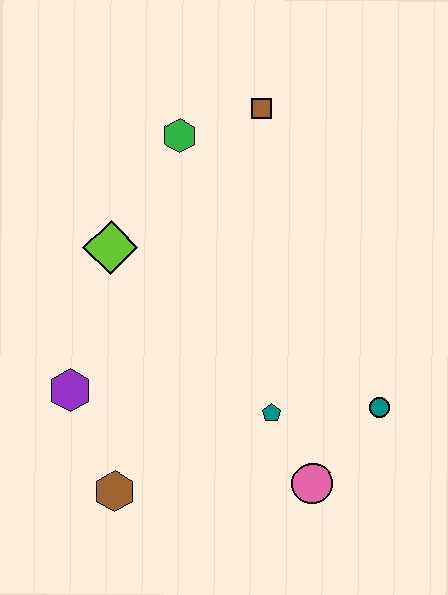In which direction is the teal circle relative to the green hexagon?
The teal circle is below the green hexagon.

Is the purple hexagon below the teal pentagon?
No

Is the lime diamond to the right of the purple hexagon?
Yes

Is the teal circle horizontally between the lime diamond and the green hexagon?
No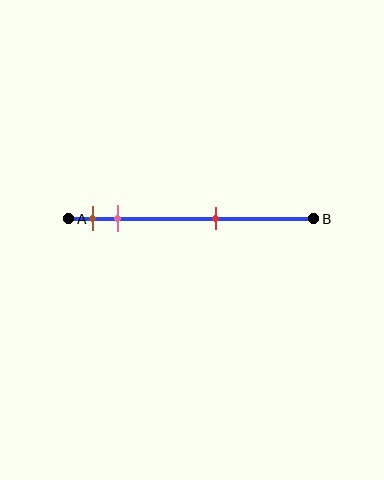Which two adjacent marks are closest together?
The brown and pink marks are the closest adjacent pair.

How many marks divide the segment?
There are 3 marks dividing the segment.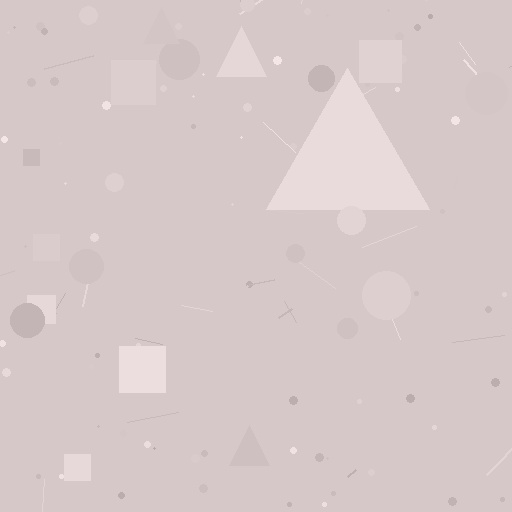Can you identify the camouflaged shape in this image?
The camouflaged shape is a triangle.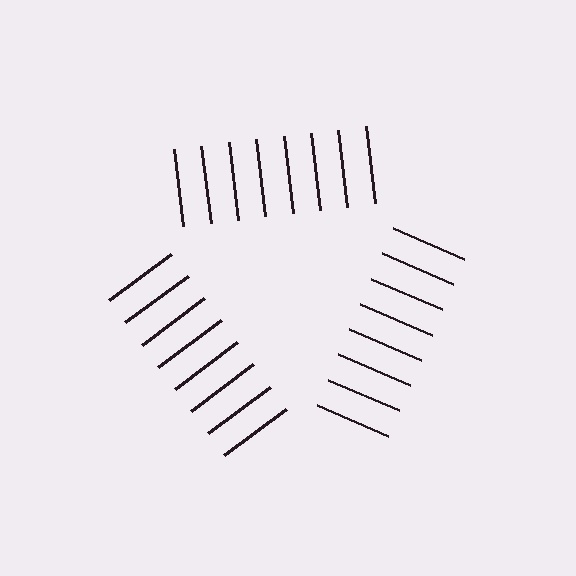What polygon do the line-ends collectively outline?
An illusory triangle — the line segments terminate on its edges but no continuous stroke is drawn.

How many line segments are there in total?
24 — 8 along each of the 3 edges.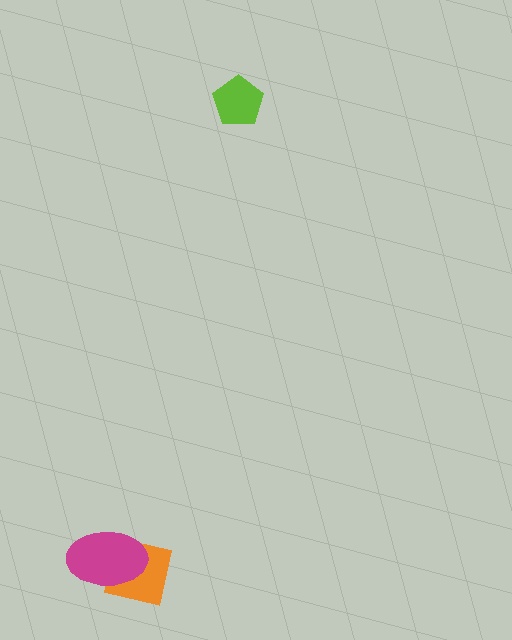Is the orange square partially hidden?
Yes, it is partially covered by another shape.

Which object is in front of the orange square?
The magenta ellipse is in front of the orange square.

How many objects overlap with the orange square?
1 object overlaps with the orange square.